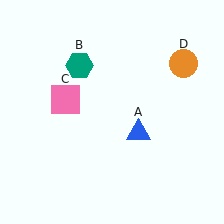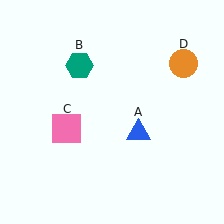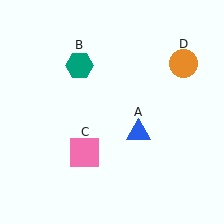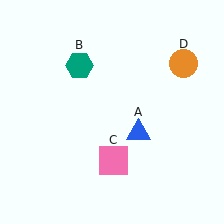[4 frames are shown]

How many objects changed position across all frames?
1 object changed position: pink square (object C).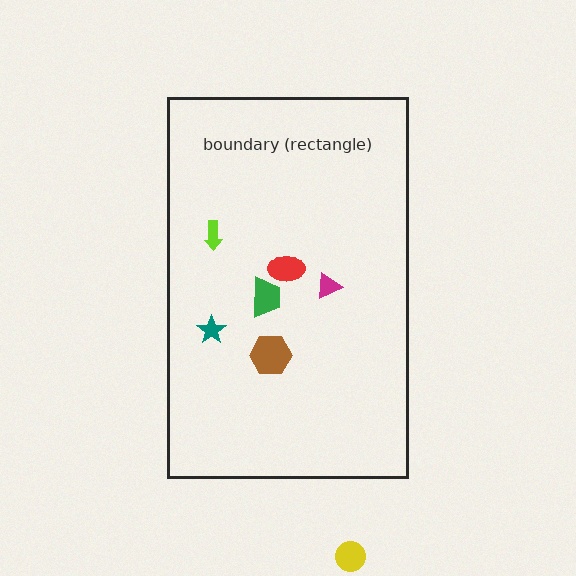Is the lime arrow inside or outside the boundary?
Inside.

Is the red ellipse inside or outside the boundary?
Inside.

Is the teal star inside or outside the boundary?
Inside.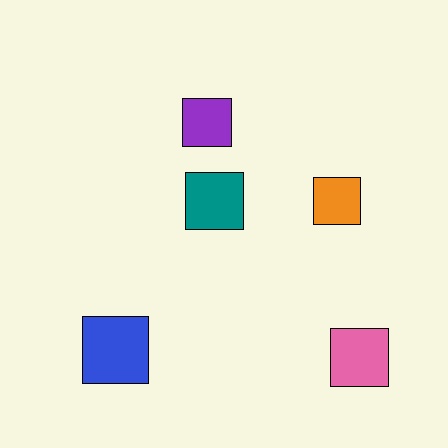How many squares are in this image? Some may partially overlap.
There are 5 squares.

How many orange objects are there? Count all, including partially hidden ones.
There is 1 orange object.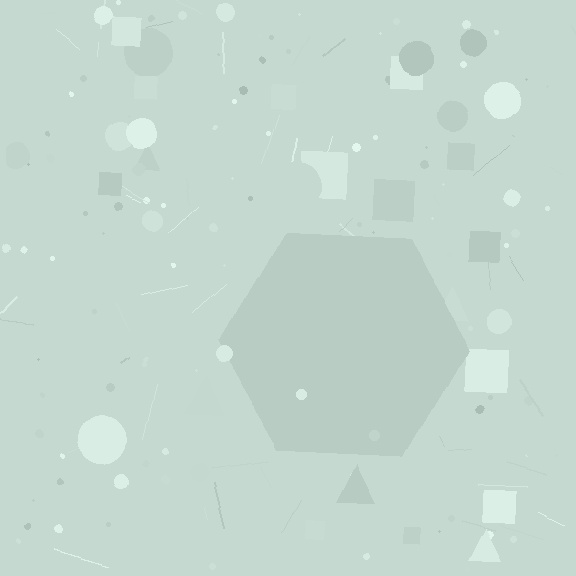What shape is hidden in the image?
A hexagon is hidden in the image.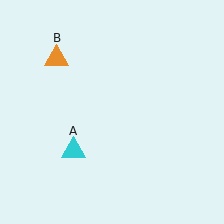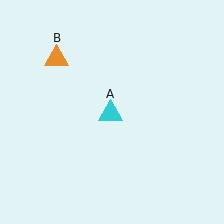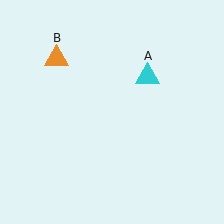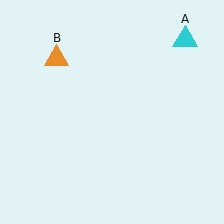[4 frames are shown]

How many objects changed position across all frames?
1 object changed position: cyan triangle (object A).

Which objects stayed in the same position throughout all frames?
Orange triangle (object B) remained stationary.